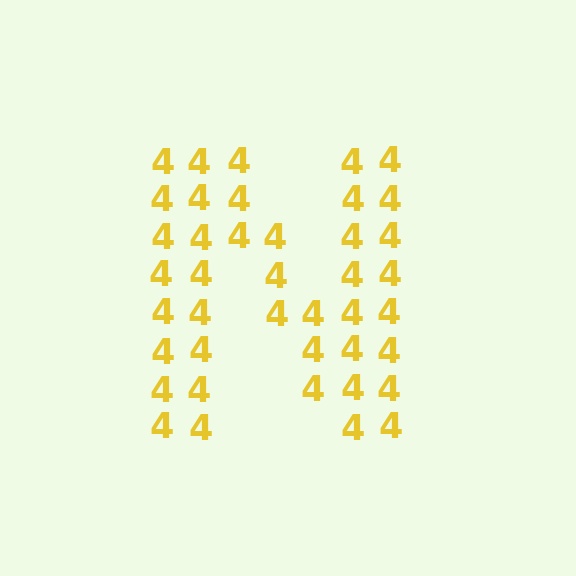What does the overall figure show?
The overall figure shows the letter N.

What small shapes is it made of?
It is made of small digit 4's.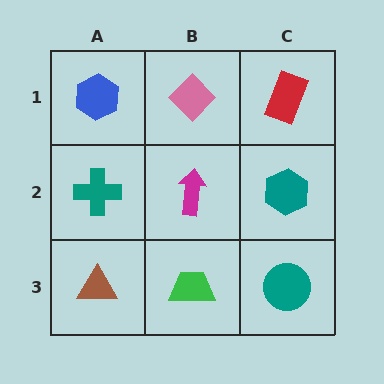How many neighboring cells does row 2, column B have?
4.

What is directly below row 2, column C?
A teal circle.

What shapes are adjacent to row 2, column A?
A blue hexagon (row 1, column A), a brown triangle (row 3, column A), a magenta arrow (row 2, column B).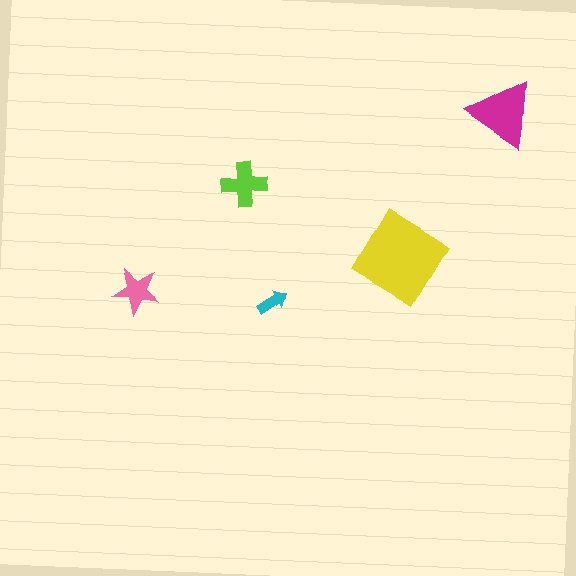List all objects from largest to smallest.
The yellow diamond, the magenta triangle, the lime cross, the pink star, the cyan arrow.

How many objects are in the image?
There are 5 objects in the image.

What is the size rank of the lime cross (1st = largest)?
3rd.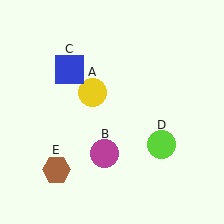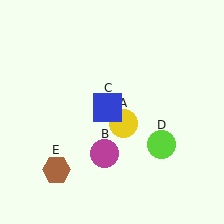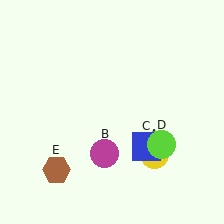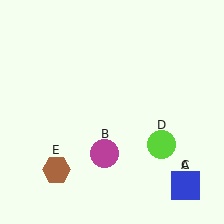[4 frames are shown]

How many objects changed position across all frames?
2 objects changed position: yellow circle (object A), blue square (object C).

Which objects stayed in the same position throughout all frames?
Magenta circle (object B) and lime circle (object D) and brown hexagon (object E) remained stationary.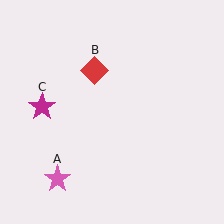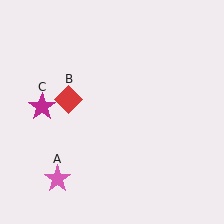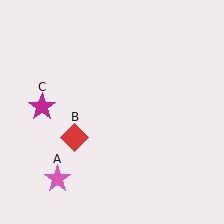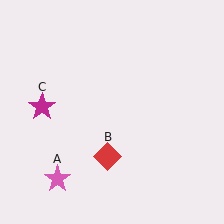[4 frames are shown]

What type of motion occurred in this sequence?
The red diamond (object B) rotated counterclockwise around the center of the scene.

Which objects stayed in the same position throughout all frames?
Pink star (object A) and magenta star (object C) remained stationary.